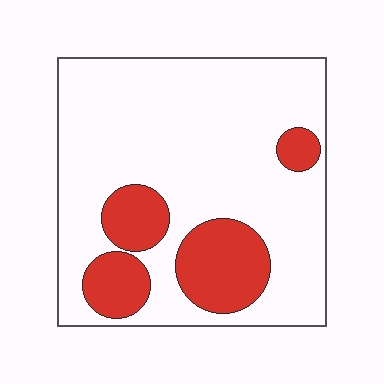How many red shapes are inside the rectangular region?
4.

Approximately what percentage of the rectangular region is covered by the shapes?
Approximately 20%.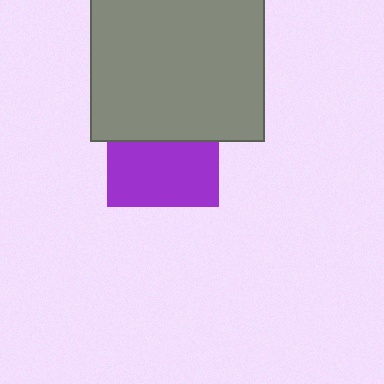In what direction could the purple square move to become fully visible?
The purple square could move down. That would shift it out from behind the gray square entirely.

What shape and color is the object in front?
The object in front is a gray square.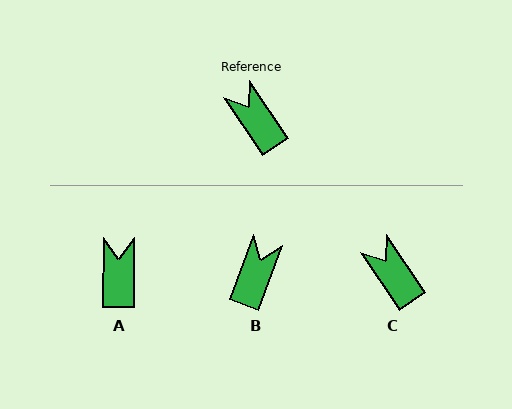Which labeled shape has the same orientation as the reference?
C.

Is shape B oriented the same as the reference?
No, it is off by about 54 degrees.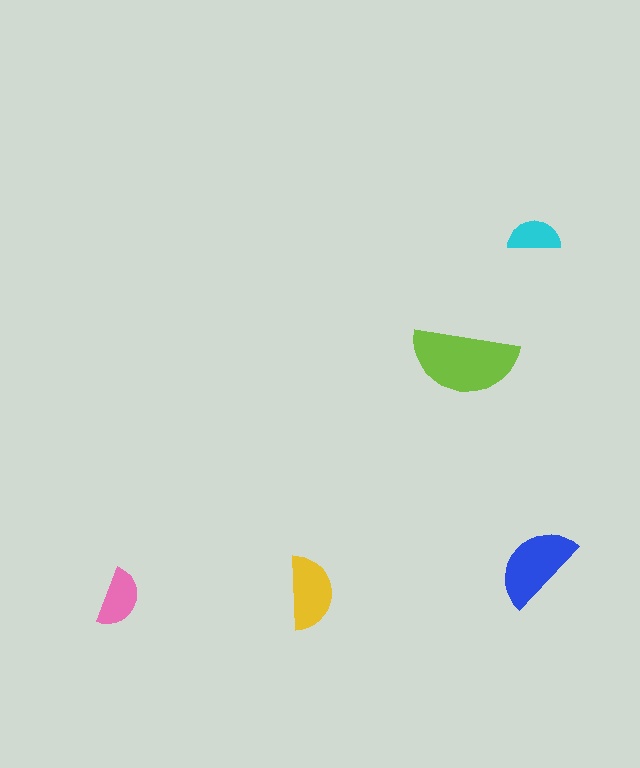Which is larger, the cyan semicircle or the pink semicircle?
The pink one.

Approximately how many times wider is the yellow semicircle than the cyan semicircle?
About 1.5 times wider.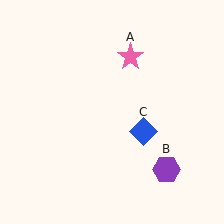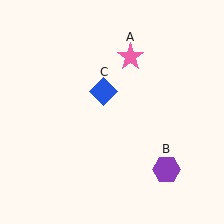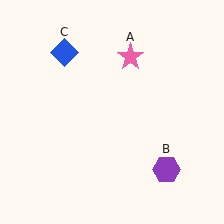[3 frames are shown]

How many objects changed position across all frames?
1 object changed position: blue diamond (object C).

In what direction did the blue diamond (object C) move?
The blue diamond (object C) moved up and to the left.